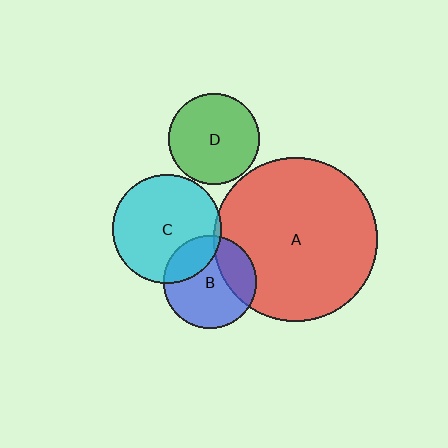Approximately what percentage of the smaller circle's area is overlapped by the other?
Approximately 25%.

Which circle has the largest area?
Circle A (red).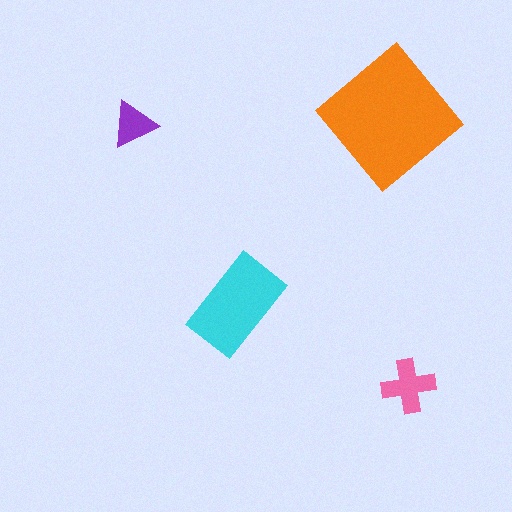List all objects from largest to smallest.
The orange diamond, the cyan rectangle, the pink cross, the purple triangle.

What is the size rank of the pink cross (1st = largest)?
3rd.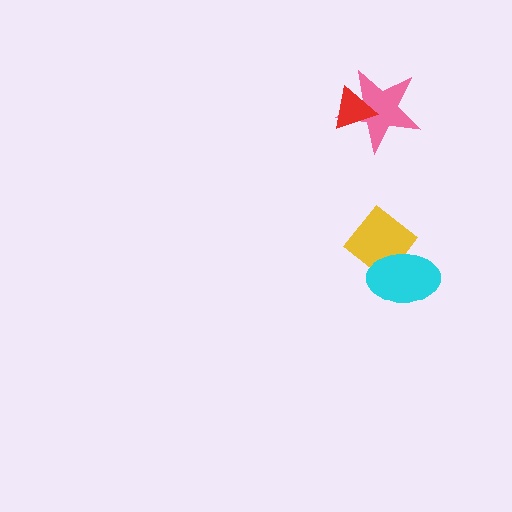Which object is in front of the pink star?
The red triangle is in front of the pink star.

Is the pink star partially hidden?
Yes, it is partially covered by another shape.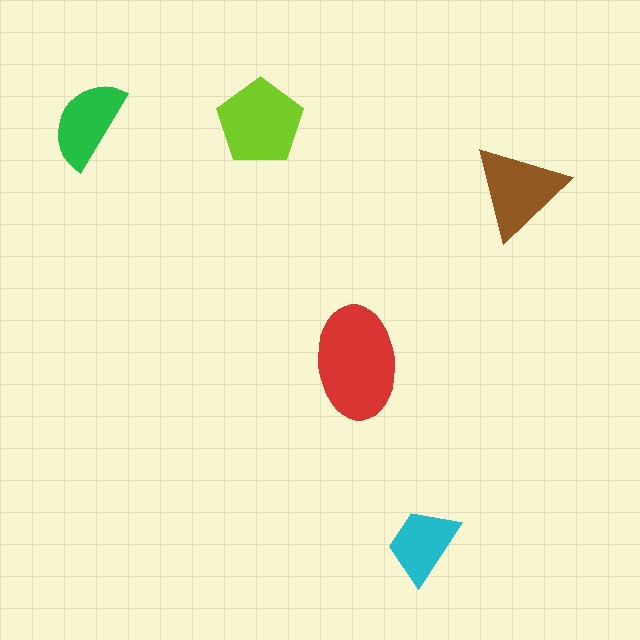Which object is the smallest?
The cyan trapezoid.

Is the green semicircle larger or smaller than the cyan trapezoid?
Larger.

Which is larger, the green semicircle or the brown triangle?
The brown triangle.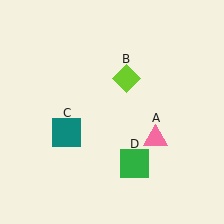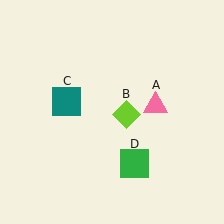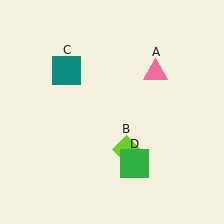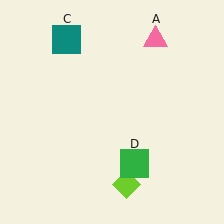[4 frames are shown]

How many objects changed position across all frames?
3 objects changed position: pink triangle (object A), lime diamond (object B), teal square (object C).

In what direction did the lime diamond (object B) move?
The lime diamond (object B) moved down.